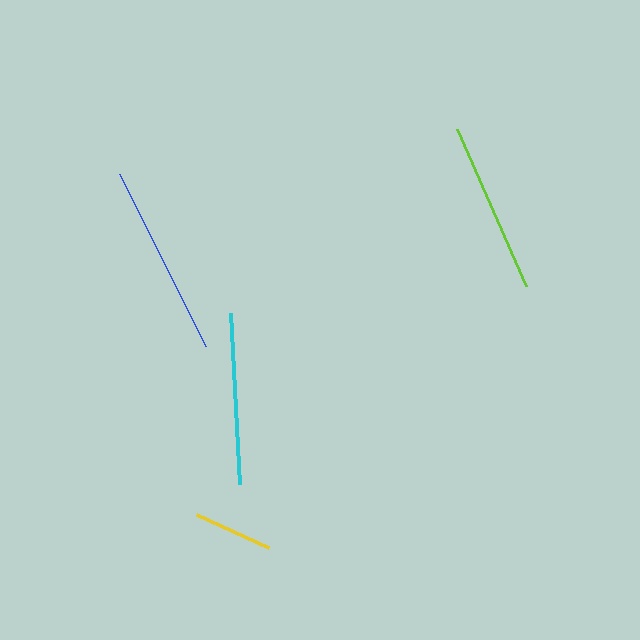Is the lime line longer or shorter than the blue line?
The blue line is longer than the lime line.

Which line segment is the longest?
The blue line is the longest at approximately 192 pixels.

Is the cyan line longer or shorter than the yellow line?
The cyan line is longer than the yellow line.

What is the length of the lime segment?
The lime segment is approximately 172 pixels long.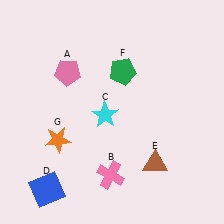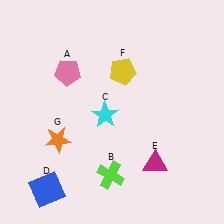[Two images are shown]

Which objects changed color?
B changed from pink to lime. E changed from brown to magenta. F changed from green to yellow.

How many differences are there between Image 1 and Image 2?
There are 3 differences between the two images.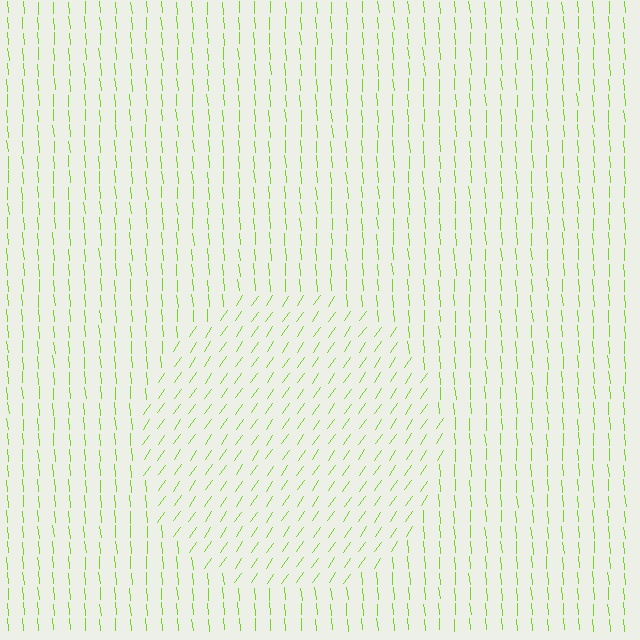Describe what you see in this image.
The image is filled with small lime line segments. A circle region in the image has lines oriented differently from the surrounding lines, creating a visible texture boundary.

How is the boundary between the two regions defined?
The boundary is defined purely by a change in line orientation (approximately 39 degrees difference). All lines are the same color and thickness.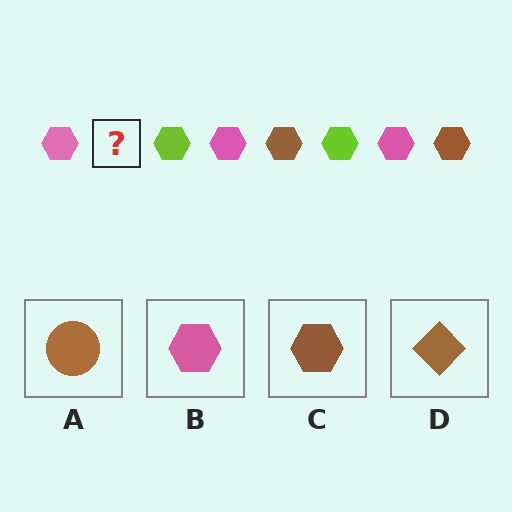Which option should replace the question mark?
Option C.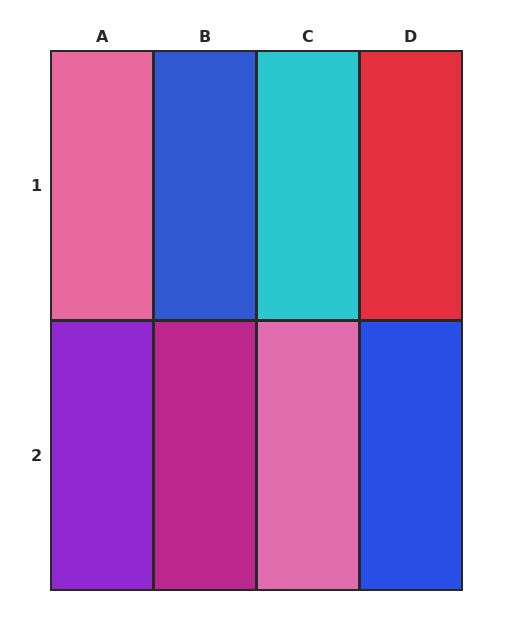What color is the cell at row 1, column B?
Blue.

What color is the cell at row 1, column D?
Red.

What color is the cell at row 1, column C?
Cyan.